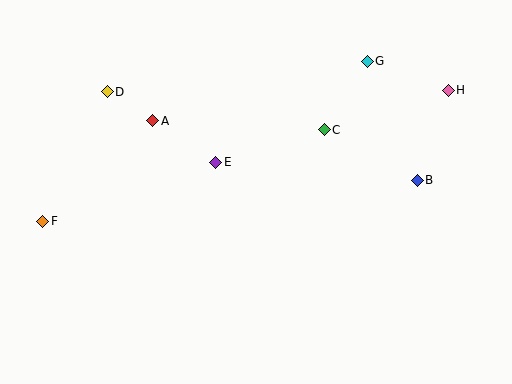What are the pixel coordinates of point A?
Point A is at (153, 121).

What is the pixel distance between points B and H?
The distance between B and H is 95 pixels.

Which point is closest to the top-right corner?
Point H is closest to the top-right corner.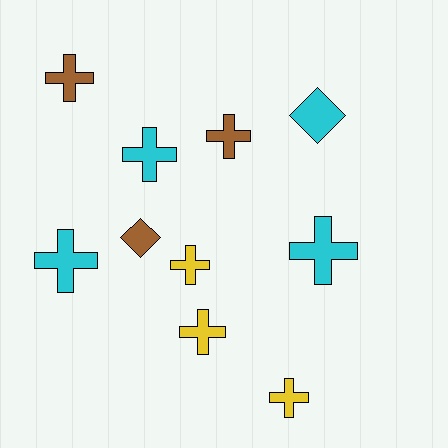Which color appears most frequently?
Cyan, with 4 objects.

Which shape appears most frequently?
Cross, with 8 objects.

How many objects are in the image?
There are 10 objects.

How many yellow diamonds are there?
There are no yellow diamonds.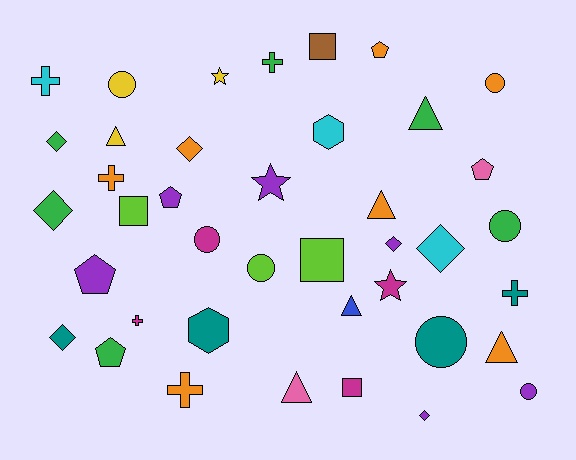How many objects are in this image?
There are 40 objects.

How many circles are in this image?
There are 7 circles.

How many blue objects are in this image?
There is 1 blue object.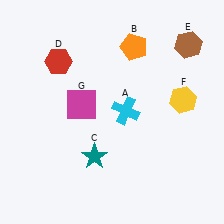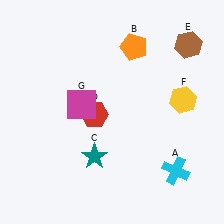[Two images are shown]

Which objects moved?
The objects that moved are: the cyan cross (A), the red hexagon (D).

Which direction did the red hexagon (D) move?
The red hexagon (D) moved down.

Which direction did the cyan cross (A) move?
The cyan cross (A) moved down.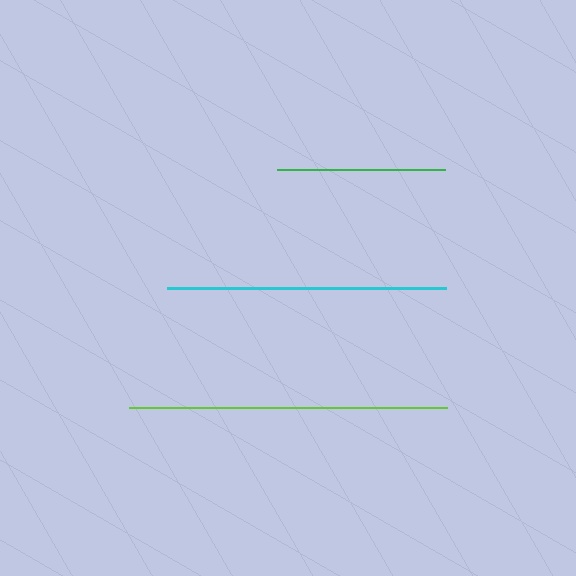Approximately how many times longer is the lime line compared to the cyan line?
The lime line is approximately 1.1 times the length of the cyan line.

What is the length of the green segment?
The green segment is approximately 168 pixels long.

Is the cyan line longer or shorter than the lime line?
The lime line is longer than the cyan line.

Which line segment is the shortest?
The green line is the shortest at approximately 168 pixels.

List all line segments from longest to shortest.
From longest to shortest: lime, cyan, green.